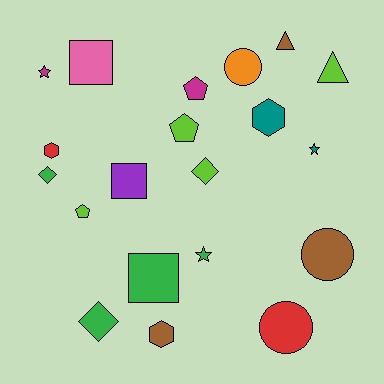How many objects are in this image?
There are 20 objects.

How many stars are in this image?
There are 3 stars.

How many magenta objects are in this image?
There are 2 magenta objects.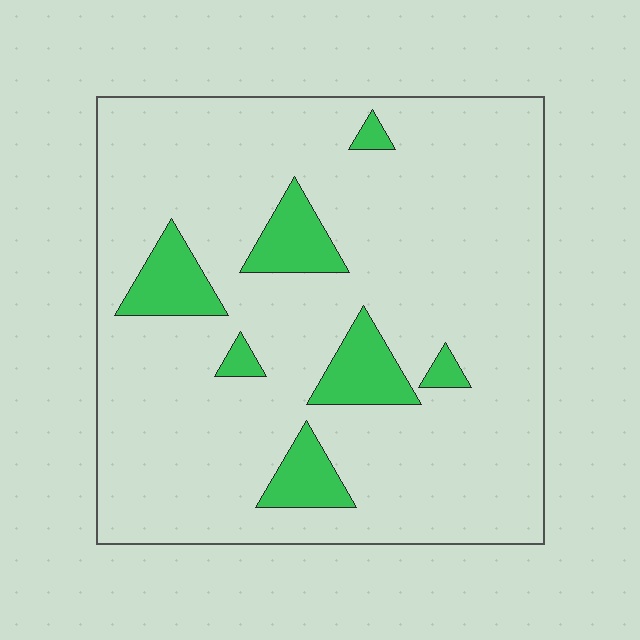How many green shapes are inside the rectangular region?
7.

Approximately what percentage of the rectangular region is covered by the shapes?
Approximately 10%.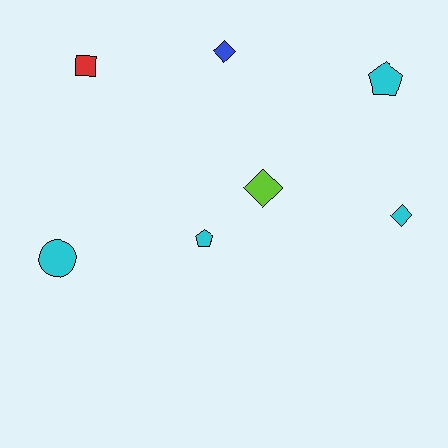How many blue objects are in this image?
There is 1 blue object.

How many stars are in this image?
There are no stars.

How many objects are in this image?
There are 7 objects.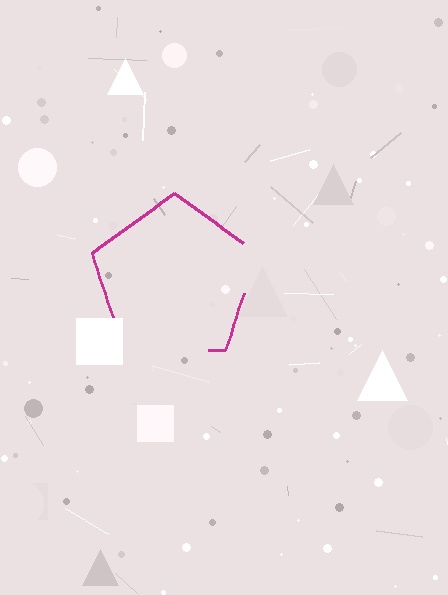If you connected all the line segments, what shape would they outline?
They would outline a pentagon.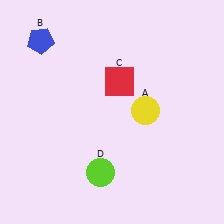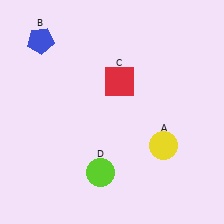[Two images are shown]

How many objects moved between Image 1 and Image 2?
1 object moved between the two images.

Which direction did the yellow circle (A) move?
The yellow circle (A) moved down.